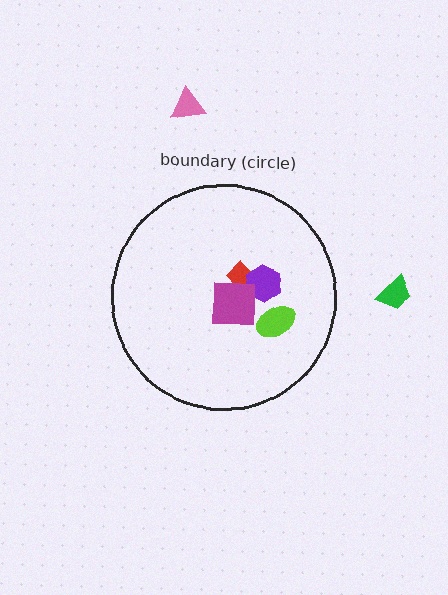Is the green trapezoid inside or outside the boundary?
Outside.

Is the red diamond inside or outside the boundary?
Inside.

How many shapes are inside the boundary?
4 inside, 2 outside.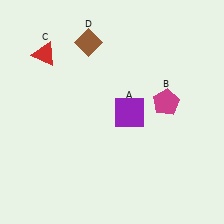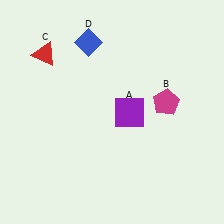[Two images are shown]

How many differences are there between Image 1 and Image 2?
There is 1 difference between the two images.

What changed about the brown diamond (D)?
In Image 1, D is brown. In Image 2, it changed to blue.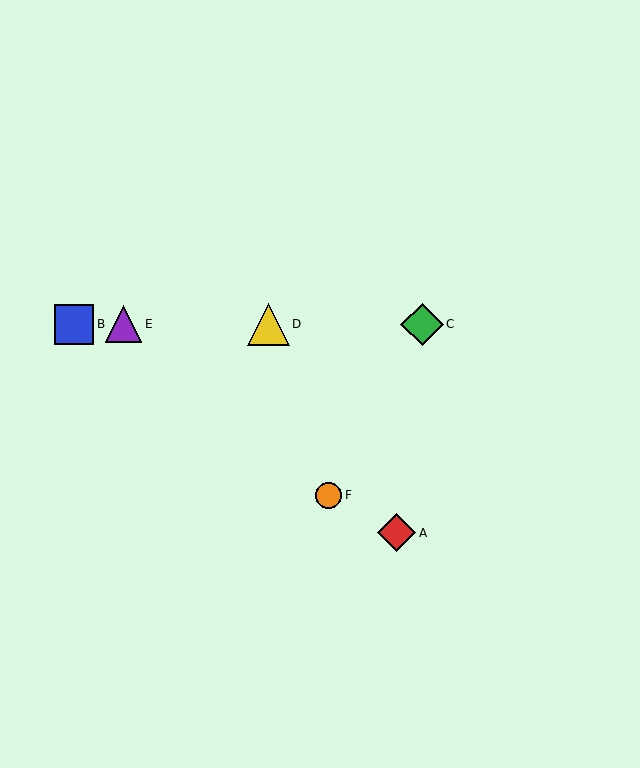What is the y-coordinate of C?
Object C is at y≈324.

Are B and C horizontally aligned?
Yes, both are at y≈324.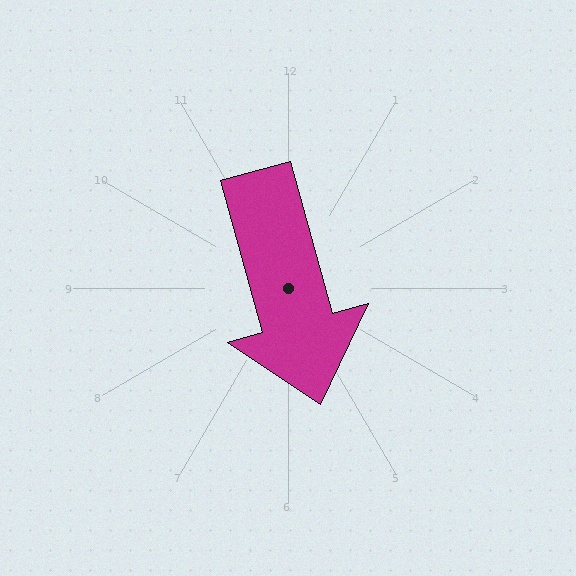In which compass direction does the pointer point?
South.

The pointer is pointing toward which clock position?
Roughly 5 o'clock.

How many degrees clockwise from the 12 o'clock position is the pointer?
Approximately 164 degrees.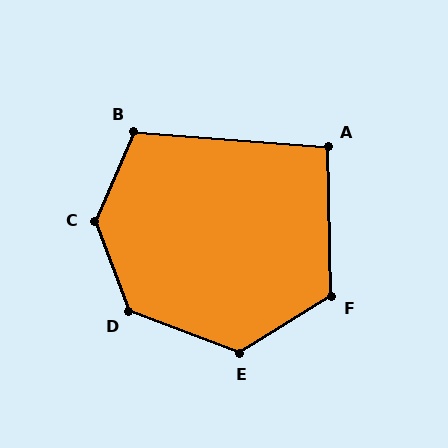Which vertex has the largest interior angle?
C, at approximately 136 degrees.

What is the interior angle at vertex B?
Approximately 109 degrees (obtuse).